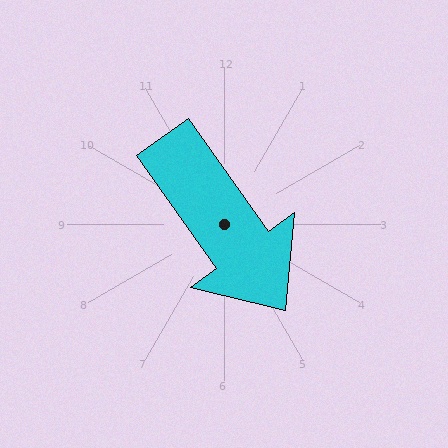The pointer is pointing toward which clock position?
Roughly 5 o'clock.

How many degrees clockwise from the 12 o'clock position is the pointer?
Approximately 144 degrees.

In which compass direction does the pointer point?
Southeast.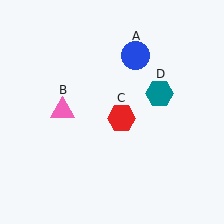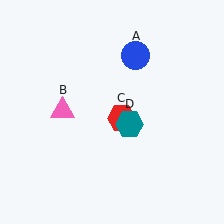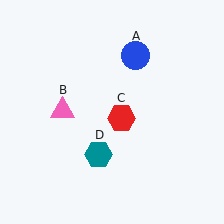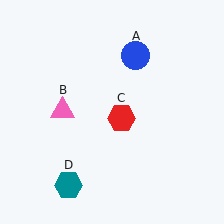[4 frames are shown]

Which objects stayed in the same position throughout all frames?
Blue circle (object A) and pink triangle (object B) and red hexagon (object C) remained stationary.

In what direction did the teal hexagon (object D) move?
The teal hexagon (object D) moved down and to the left.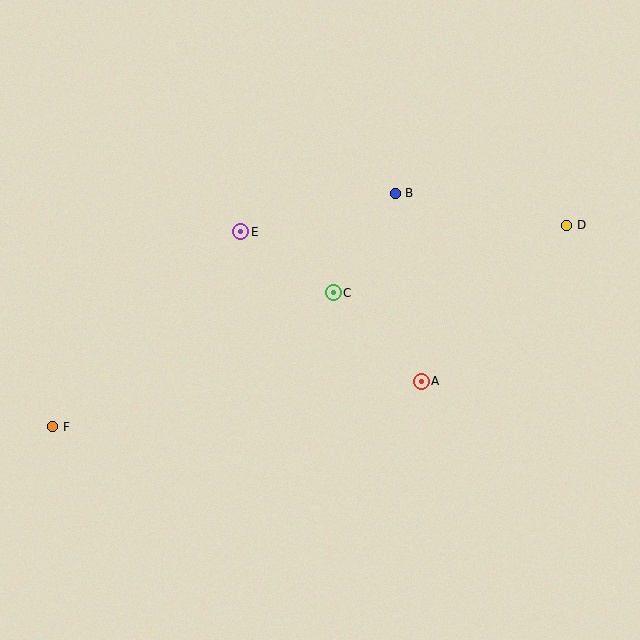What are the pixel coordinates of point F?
Point F is at (53, 427).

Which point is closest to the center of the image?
Point C at (333, 293) is closest to the center.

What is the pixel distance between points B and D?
The distance between B and D is 174 pixels.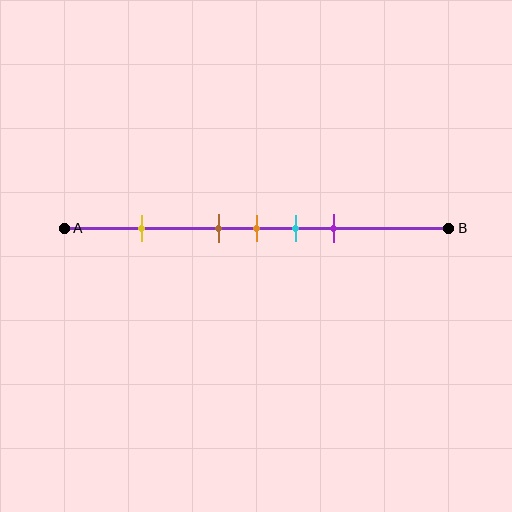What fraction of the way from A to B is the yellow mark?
The yellow mark is approximately 20% (0.2) of the way from A to B.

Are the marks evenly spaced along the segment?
No, the marks are not evenly spaced.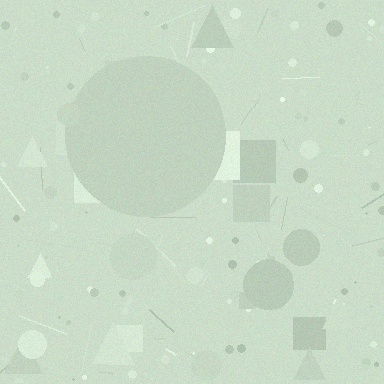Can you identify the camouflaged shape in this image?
The camouflaged shape is a circle.